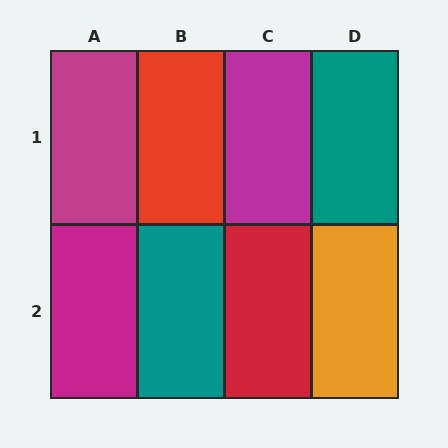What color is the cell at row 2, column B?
Teal.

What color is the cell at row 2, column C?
Red.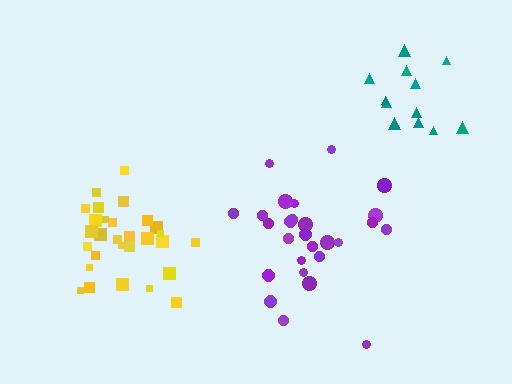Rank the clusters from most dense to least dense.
yellow, purple, teal.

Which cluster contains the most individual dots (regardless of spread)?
Yellow (29).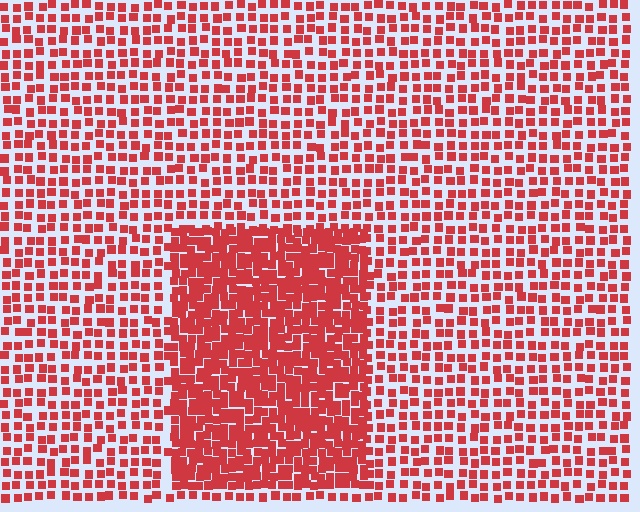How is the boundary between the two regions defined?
The boundary is defined by a change in element density (approximately 2.1x ratio). All elements are the same color, size, and shape.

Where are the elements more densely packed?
The elements are more densely packed inside the rectangle boundary.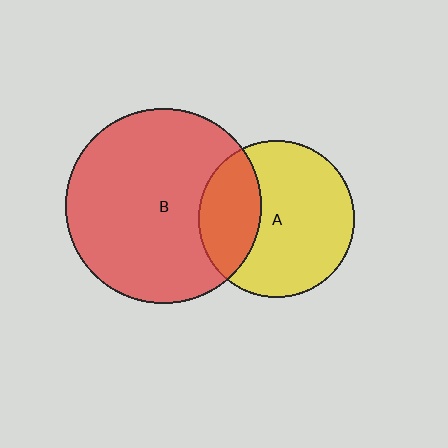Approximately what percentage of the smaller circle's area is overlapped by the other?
Approximately 30%.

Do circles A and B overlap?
Yes.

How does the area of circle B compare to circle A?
Approximately 1.6 times.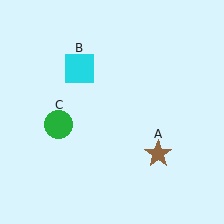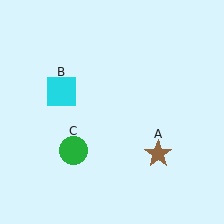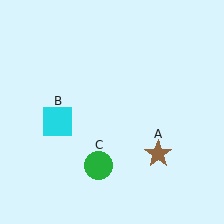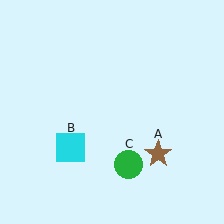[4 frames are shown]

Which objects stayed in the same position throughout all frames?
Brown star (object A) remained stationary.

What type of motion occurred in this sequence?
The cyan square (object B), green circle (object C) rotated counterclockwise around the center of the scene.